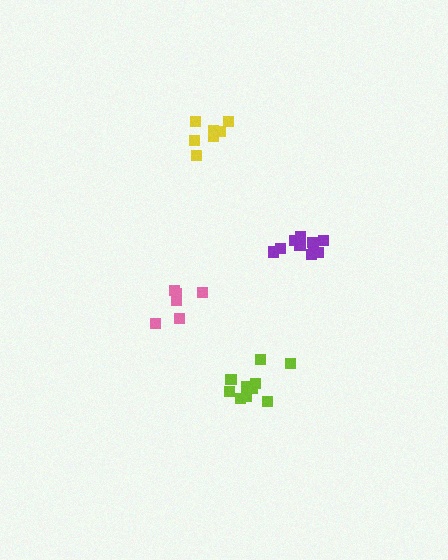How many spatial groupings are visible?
There are 4 spatial groupings.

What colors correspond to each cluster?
The clusters are colored: lime, yellow, pink, purple.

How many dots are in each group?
Group 1: 10 dots, Group 2: 8 dots, Group 3: 6 dots, Group 4: 10 dots (34 total).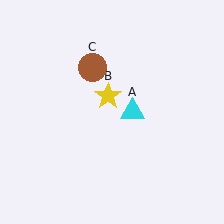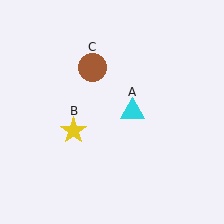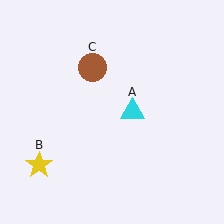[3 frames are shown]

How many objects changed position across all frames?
1 object changed position: yellow star (object B).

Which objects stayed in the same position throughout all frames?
Cyan triangle (object A) and brown circle (object C) remained stationary.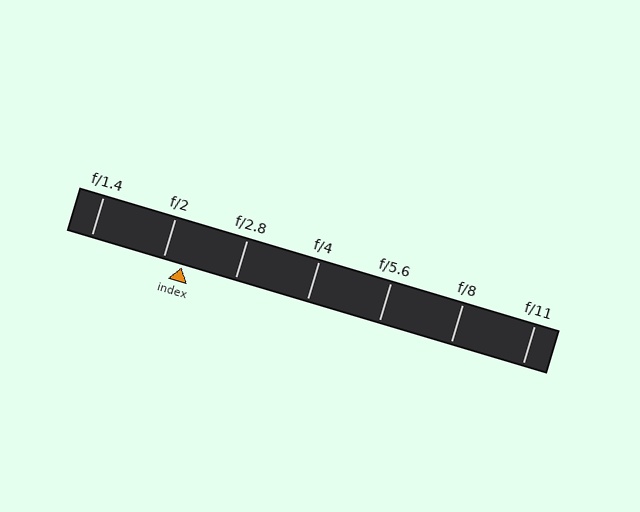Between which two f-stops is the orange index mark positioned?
The index mark is between f/2 and f/2.8.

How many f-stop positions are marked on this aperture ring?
There are 7 f-stop positions marked.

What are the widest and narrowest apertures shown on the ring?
The widest aperture shown is f/1.4 and the narrowest is f/11.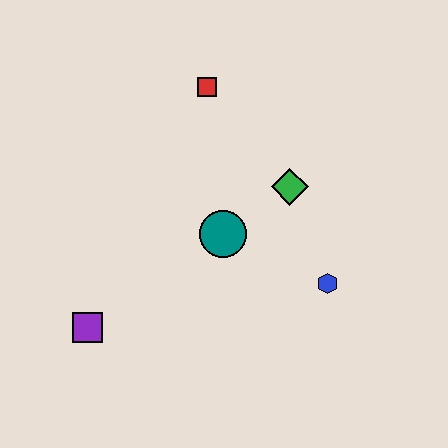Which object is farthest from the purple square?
The red square is farthest from the purple square.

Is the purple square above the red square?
No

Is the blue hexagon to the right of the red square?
Yes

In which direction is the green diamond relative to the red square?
The green diamond is below the red square.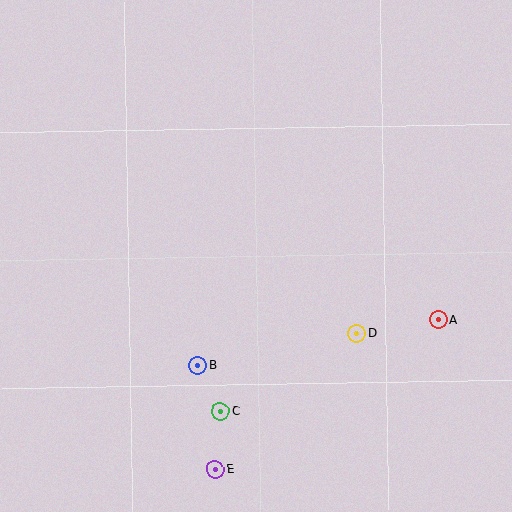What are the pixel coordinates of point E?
Point E is at (215, 470).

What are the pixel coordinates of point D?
Point D is at (357, 334).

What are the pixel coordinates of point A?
Point A is at (438, 320).